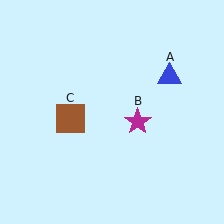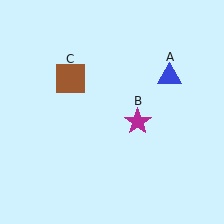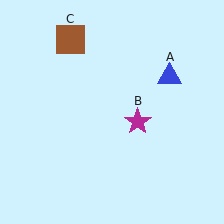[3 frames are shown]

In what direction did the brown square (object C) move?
The brown square (object C) moved up.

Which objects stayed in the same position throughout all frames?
Blue triangle (object A) and magenta star (object B) remained stationary.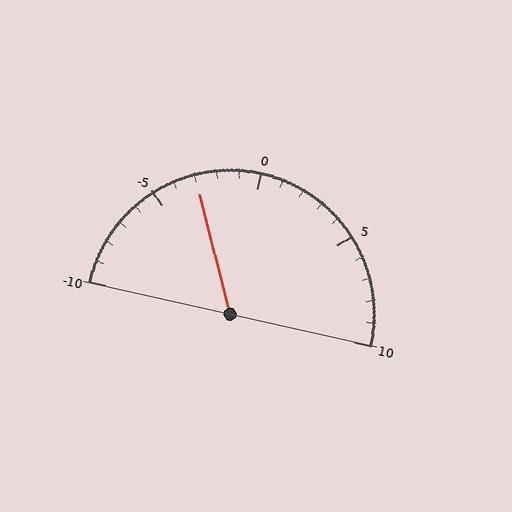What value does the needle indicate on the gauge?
The needle indicates approximately -3.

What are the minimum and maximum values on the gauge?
The gauge ranges from -10 to 10.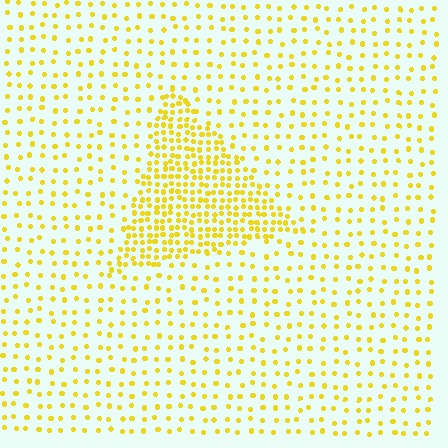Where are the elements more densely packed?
The elements are more densely packed inside the triangle boundary.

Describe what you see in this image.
The image contains small yellow elements arranged at two different densities. A triangle-shaped region is visible where the elements are more densely packed than the surrounding area.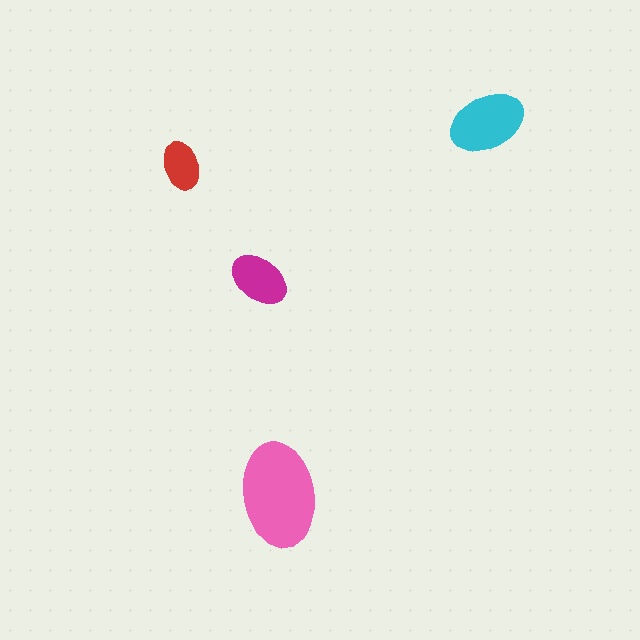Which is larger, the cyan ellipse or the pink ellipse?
The pink one.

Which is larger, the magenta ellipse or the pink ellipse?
The pink one.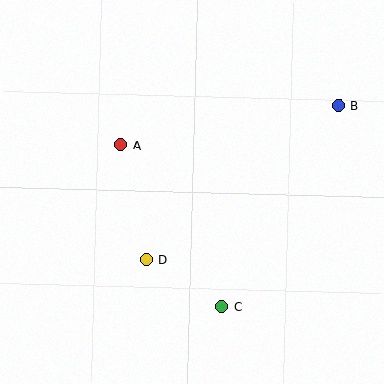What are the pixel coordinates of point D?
Point D is at (146, 260).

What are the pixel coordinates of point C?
Point C is at (222, 306).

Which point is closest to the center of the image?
Point D at (146, 260) is closest to the center.